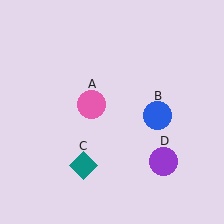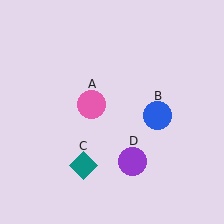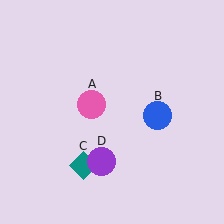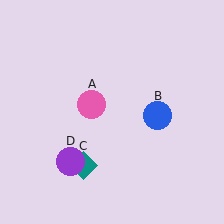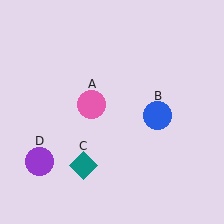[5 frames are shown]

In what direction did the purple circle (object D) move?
The purple circle (object D) moved left.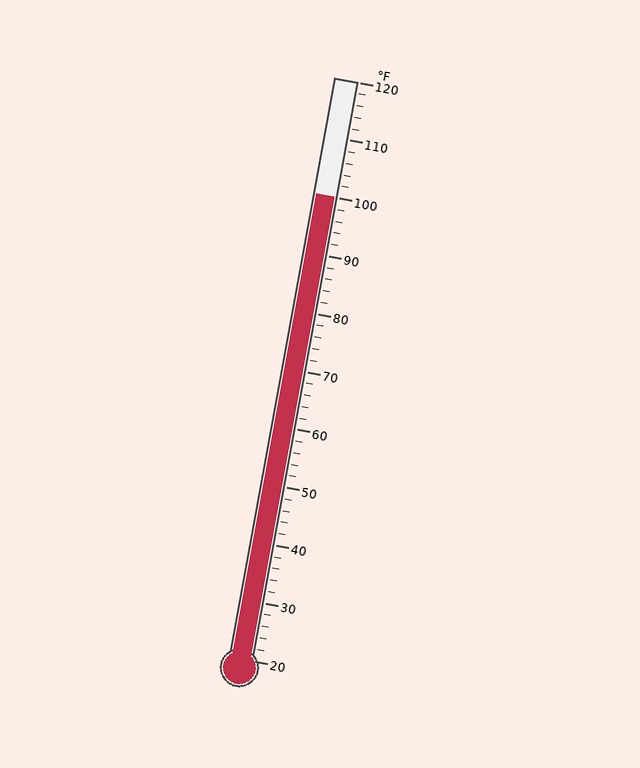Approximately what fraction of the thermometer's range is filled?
The thermometer is filled to approximately 80% of its range.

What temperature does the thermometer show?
The thermometer shows approximately 100°F.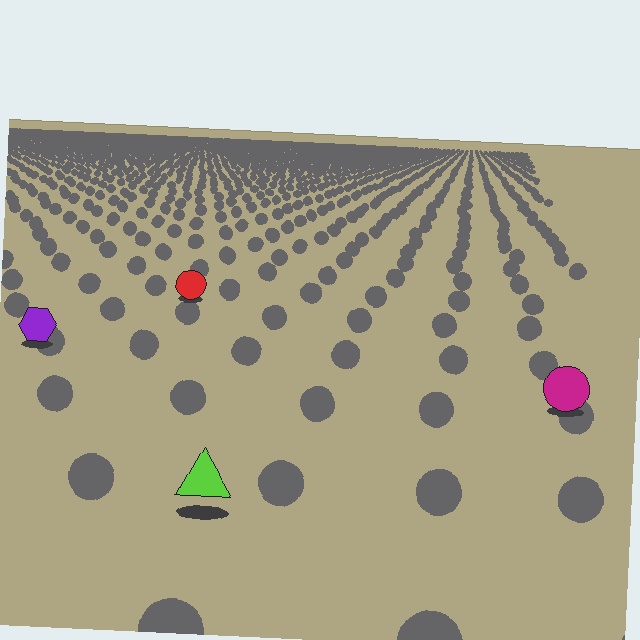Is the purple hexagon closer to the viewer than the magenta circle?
No. The magenta circle is closer — you can tell from the texture gradient: the ground texture is coarser near it.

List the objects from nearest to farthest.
From nearest to farthest: the lime triangle, the magenta circle, the purple hexagon, the red circle.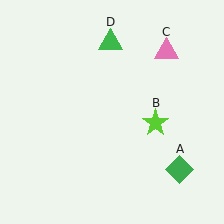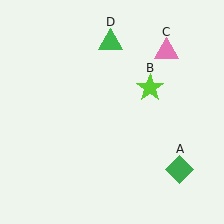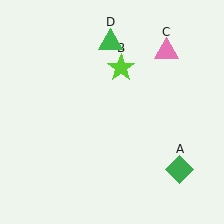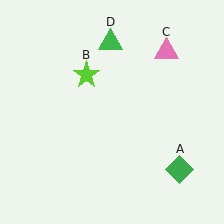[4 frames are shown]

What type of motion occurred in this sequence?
The lime star (object B) rotated counterclockwise around the center of the scene.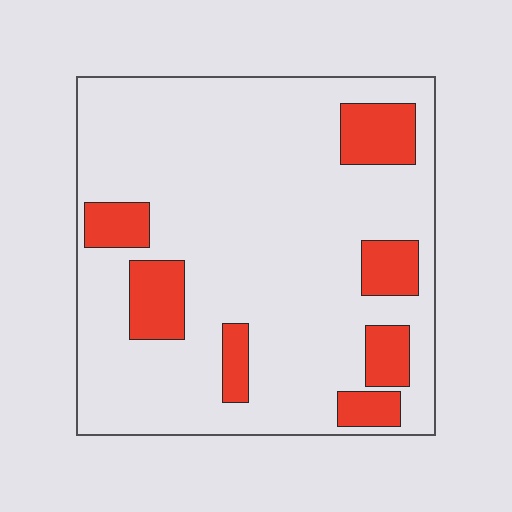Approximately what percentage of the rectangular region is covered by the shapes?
Approximately 20%.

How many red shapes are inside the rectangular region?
7.